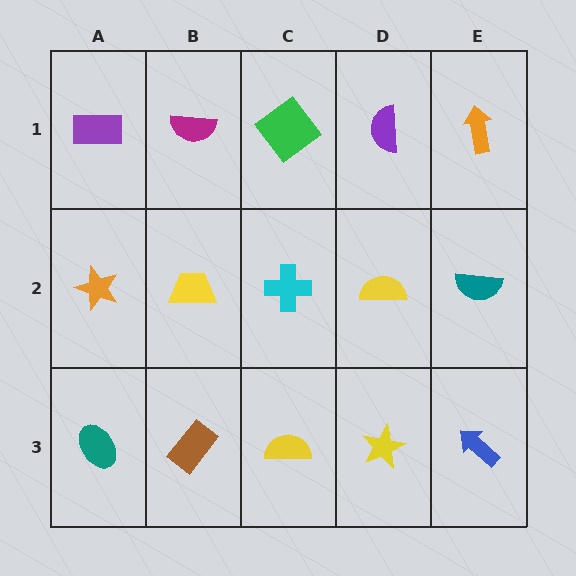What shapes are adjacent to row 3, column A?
An orange star (row 2, column A), a brown rectangle (row 3, column B).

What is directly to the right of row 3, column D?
A blue arrow.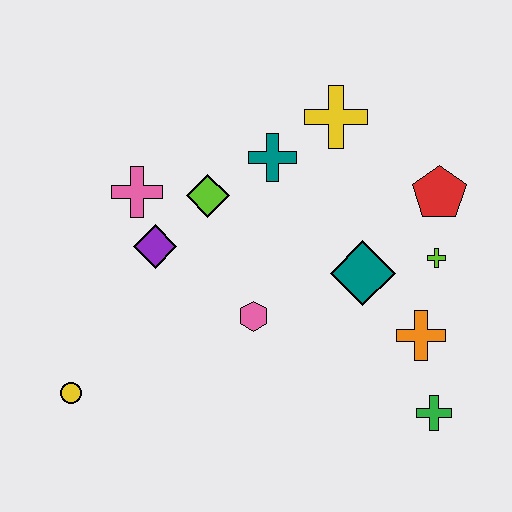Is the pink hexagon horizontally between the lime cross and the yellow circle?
Yes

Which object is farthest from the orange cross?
The yellow circle is farthest from the orange cross.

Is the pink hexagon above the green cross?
Yes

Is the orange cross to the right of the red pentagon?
No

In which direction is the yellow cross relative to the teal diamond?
The yellow cross is above the teal diamond.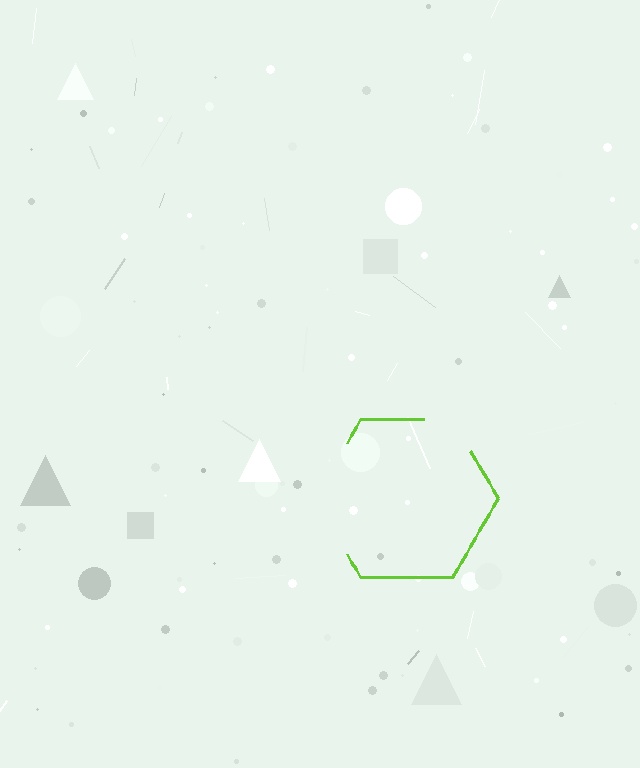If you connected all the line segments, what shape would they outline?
They would outline a hexagon.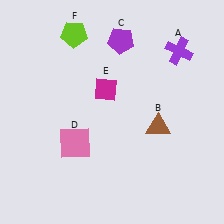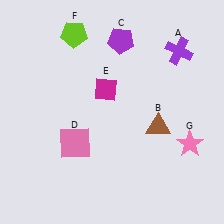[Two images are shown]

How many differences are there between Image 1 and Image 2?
There is 1 difference between the two images.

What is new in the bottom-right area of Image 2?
A pink star (G) was added in the bottom-right area of Image 2.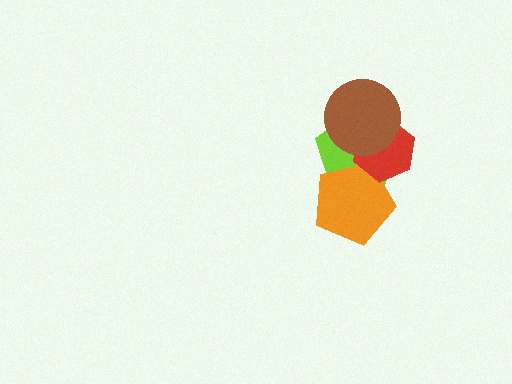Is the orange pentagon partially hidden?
Yes, it is partially covered by another shape.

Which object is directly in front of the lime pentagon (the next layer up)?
The orange pentagon is directly in front of the lime pentagon.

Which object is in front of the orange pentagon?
The red hexagon is in front of the orange pentagon.